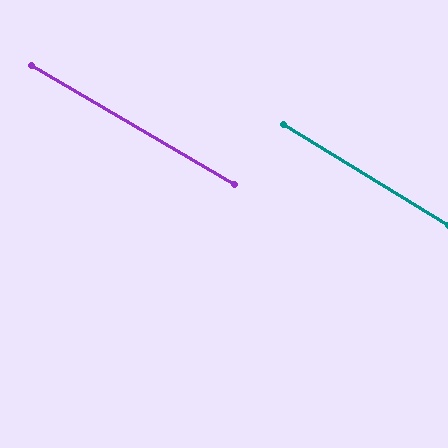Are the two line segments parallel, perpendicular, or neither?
Parallel — their directions differ by only 0.8°.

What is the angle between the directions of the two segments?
Approximately 1 degree.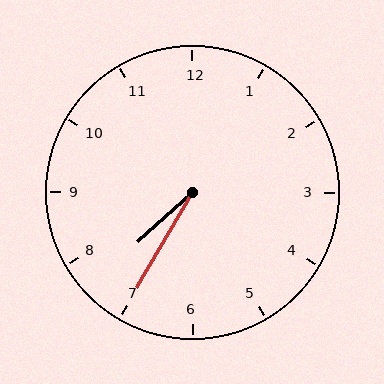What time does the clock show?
7:35.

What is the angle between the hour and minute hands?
Approximately 18 degrees.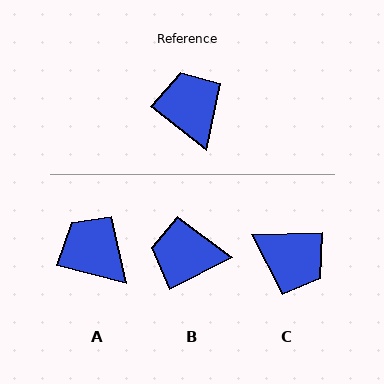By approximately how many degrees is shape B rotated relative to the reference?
Approximately 65 degrees counter-clockwise.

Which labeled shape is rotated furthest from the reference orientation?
C, about 141 degrees away.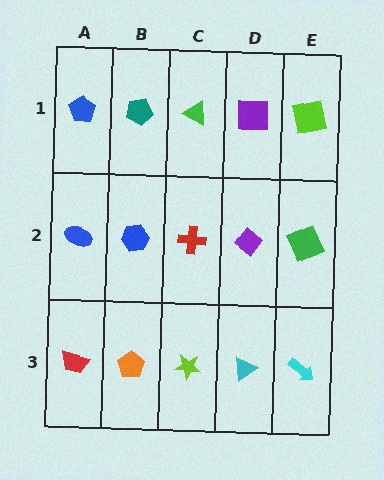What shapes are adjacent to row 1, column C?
A red cross (row 2, column C), a teal pentagon (row 1, column B), a purple square (row 1, column D).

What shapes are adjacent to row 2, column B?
A teal pentagon (row 1, column B), an orange pentagon (row 3, column B), a blue ellipse (row 2, column A), a red cross (row 2, column C).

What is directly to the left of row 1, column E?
A purple square.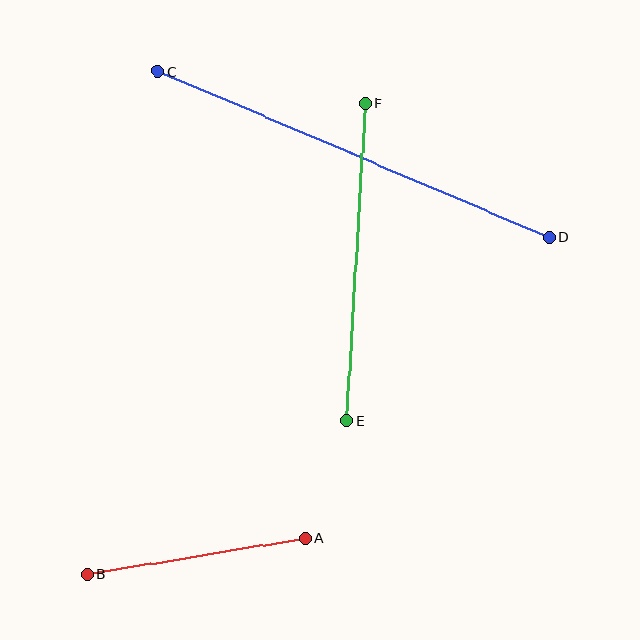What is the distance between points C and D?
The distance is approximately 425 pixels.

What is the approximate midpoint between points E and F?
The midpoint is at approximately (356, 263) pixels.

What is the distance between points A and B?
The distance is approximately 221 pixels.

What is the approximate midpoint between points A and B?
The midpoint is at approximately (196, 556) pixels.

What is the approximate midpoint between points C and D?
The midpoint is at approximately (353, 154) pixels.